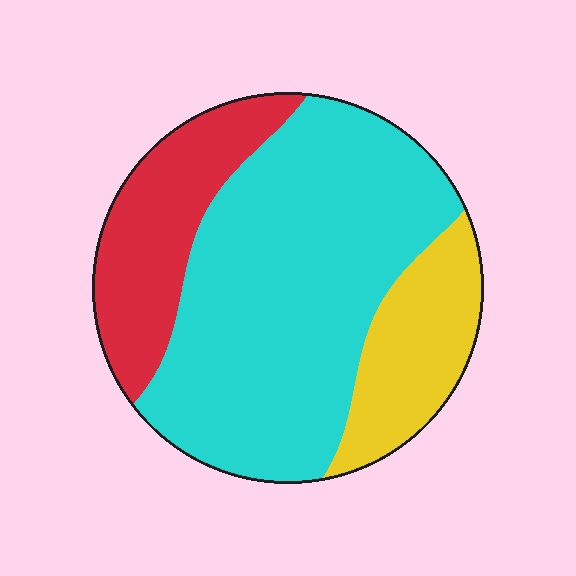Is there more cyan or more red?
Cyan.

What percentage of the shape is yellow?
Yellow takes up between a sixth and a third of the shape.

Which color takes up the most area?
Cyan, at roughly 60%.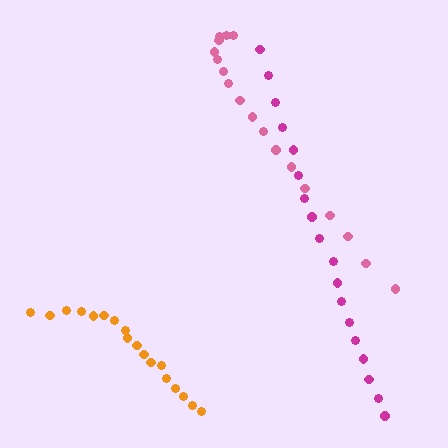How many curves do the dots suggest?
There are 3 distinct paths.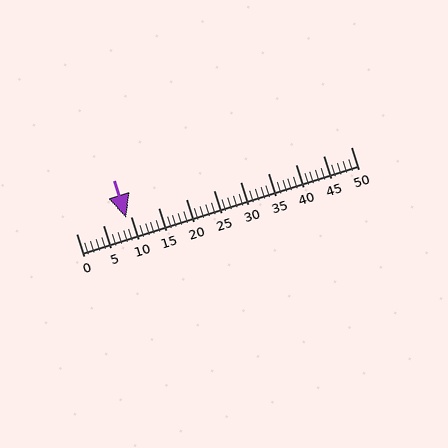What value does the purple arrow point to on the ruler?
The purple arrow points to approximately 9.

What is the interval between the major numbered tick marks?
The major tick marks are spaced 5 units apart.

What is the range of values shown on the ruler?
The ruler shows values from 0 to 50.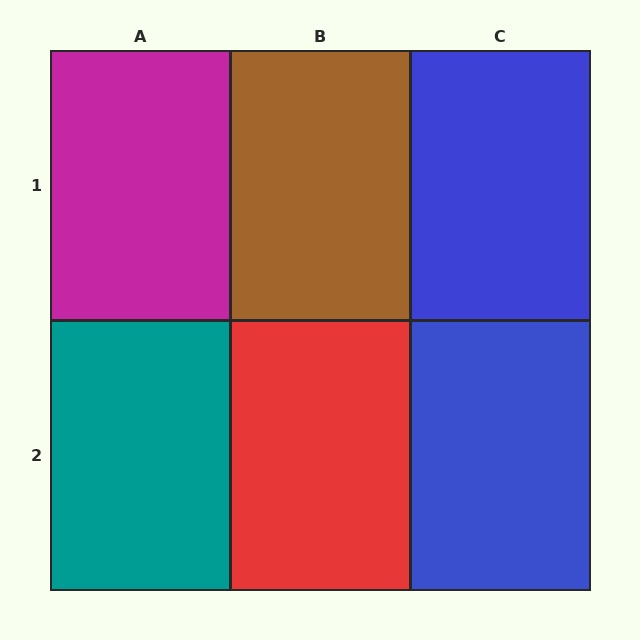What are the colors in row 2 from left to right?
Teal, red, blue.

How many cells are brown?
1 cell is brown.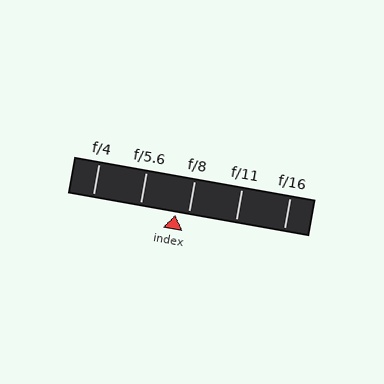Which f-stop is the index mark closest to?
The index mark is closest to f/8.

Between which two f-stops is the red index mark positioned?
The index mark is between f/5.6 and f/8.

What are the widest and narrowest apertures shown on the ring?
The widest aperture shown is f/4 and the narrowest is f/16.